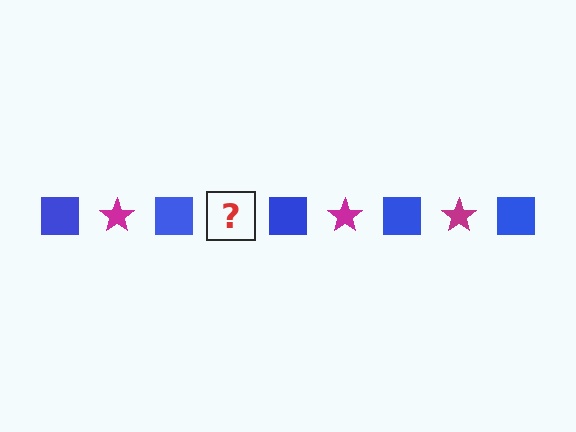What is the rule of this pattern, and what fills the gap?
The rule is that the pattern alternates between blue square and magenta star. The gap should be filled with a magenta star.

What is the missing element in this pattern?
The missing element is a magenta star.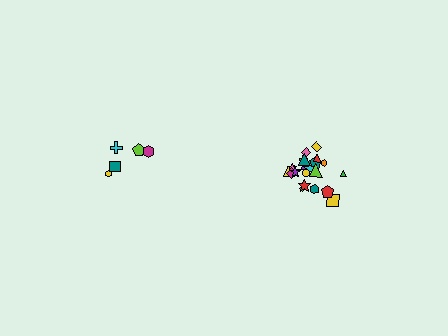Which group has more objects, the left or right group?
The right group.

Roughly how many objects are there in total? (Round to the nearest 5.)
Roughly 25 objects in total.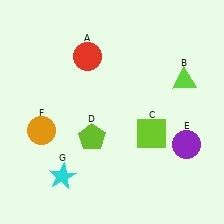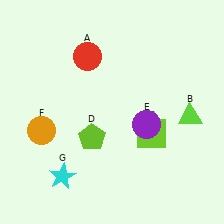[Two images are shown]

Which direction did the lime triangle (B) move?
The lime triangle (B) moved down.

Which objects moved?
The objects that moved are: the lime triangle (B), the purple circle (E).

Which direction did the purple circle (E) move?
The purple circle (E) moved left.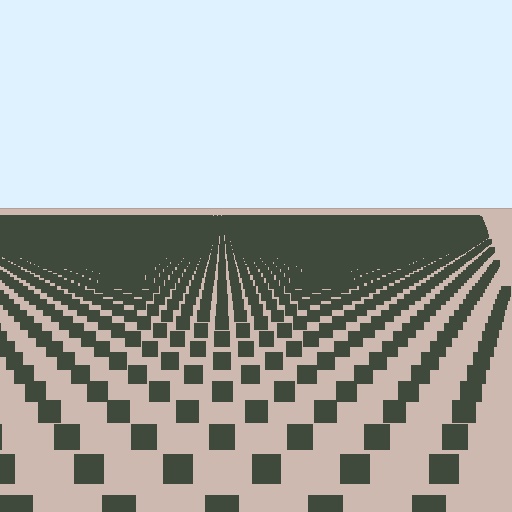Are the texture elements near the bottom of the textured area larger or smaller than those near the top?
Larger. Near the bottom, elements are closer to the viewer and appear at a bigger on-screen size.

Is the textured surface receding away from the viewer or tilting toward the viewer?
The surface is receding away from the viewer. Texture elements get smaller and denser toward the top.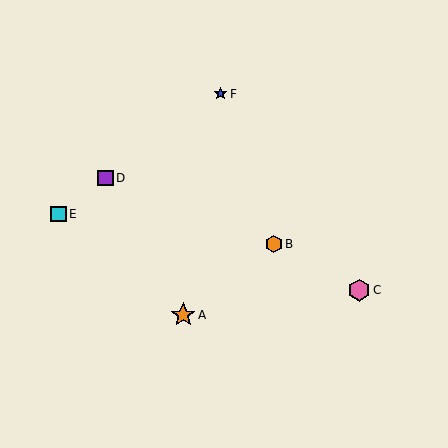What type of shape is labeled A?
Shape A is an orange star.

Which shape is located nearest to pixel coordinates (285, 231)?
The orange hexagon (labeled B) at (274, 244) is nearest to that location.